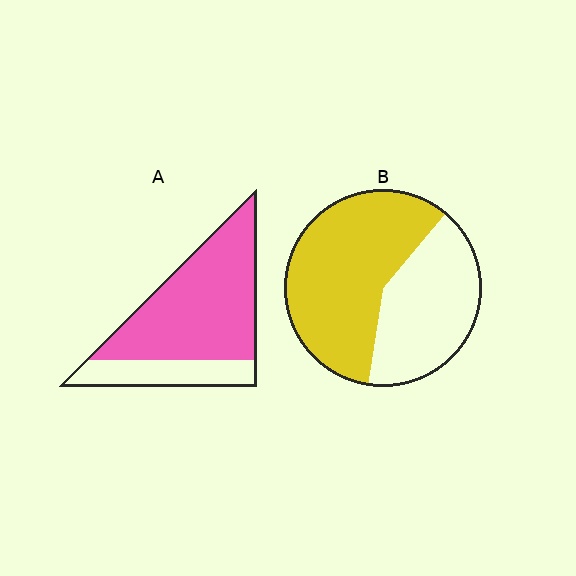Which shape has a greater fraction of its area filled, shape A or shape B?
Shape A.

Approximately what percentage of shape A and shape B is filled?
A is approximately 75% and B is approximately 60%.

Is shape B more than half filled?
Yes.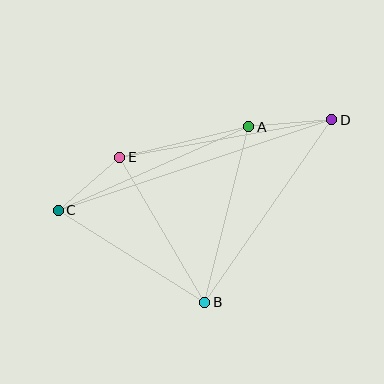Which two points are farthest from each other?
Points C and D are farthest from each other.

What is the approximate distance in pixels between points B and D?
The distance between B and D is approximately 222 pixels.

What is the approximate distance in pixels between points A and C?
The distance between A and C is approximately 208 pixels.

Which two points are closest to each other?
Points C and E are closest to each other.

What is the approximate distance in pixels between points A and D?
The distance between A and D is approximately 83 pixels.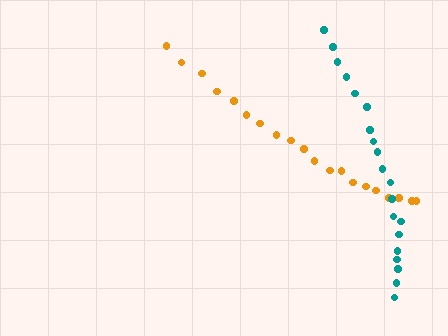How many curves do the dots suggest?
There are 2 distinct paths.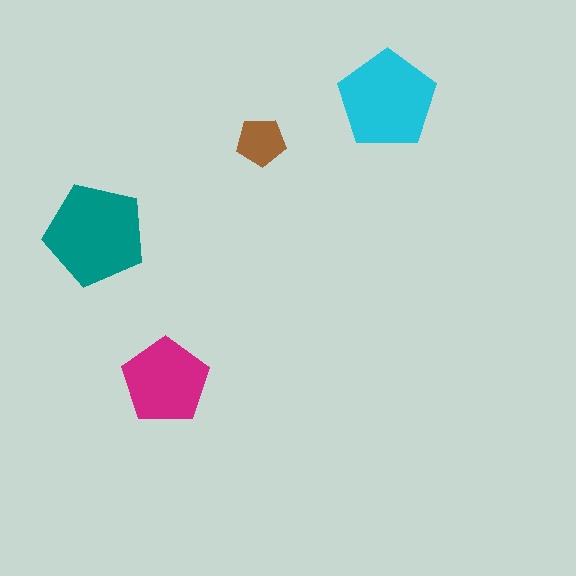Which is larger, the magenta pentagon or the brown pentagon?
The magenta one.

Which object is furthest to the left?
The teal pentagon is leftmost.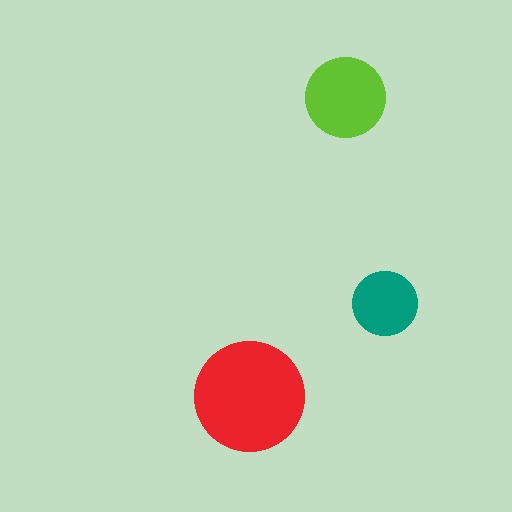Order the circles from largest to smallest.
the red one, the lime one, the teal one.